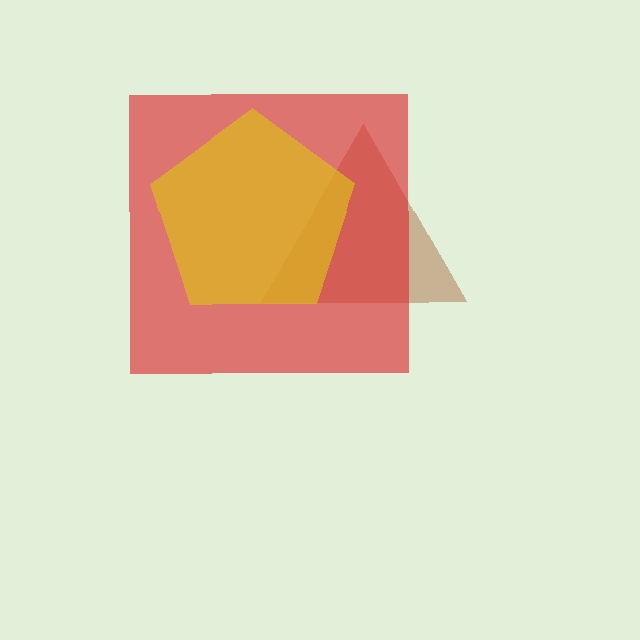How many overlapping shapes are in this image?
There are 3 overlapping shapes in the image.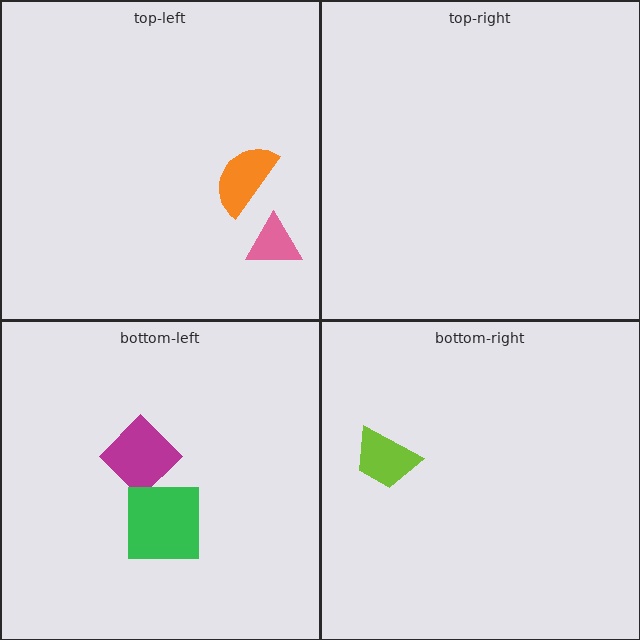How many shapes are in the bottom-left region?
2.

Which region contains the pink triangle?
The top-left region.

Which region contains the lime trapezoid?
The bottom-right region.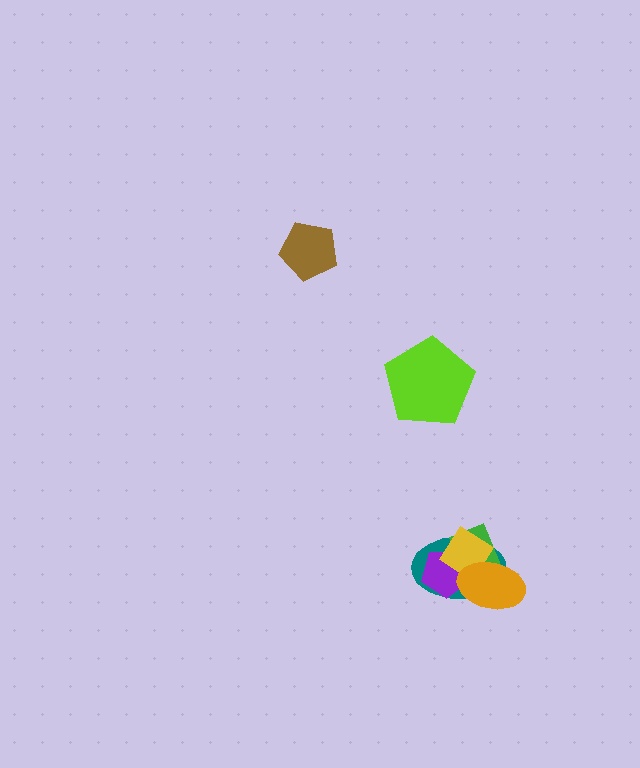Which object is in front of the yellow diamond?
The orange ellipse is in front of the yellow diamond.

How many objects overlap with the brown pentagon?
0 objects overlap with the brown pentagon.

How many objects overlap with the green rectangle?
4 objects overlap with the green rectangle.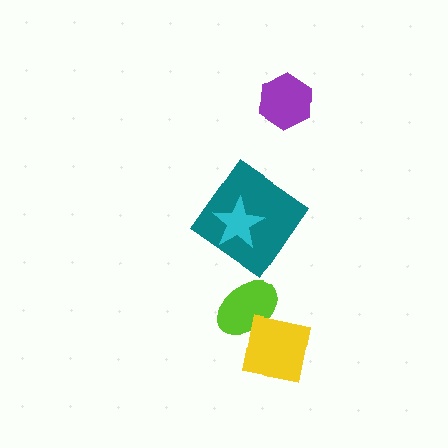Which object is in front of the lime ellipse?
The yellow square is in front of the lime ellipse.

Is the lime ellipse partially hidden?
Yes, it is partially covered by another shape.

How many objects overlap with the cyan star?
1 object overlaps with the cyan star.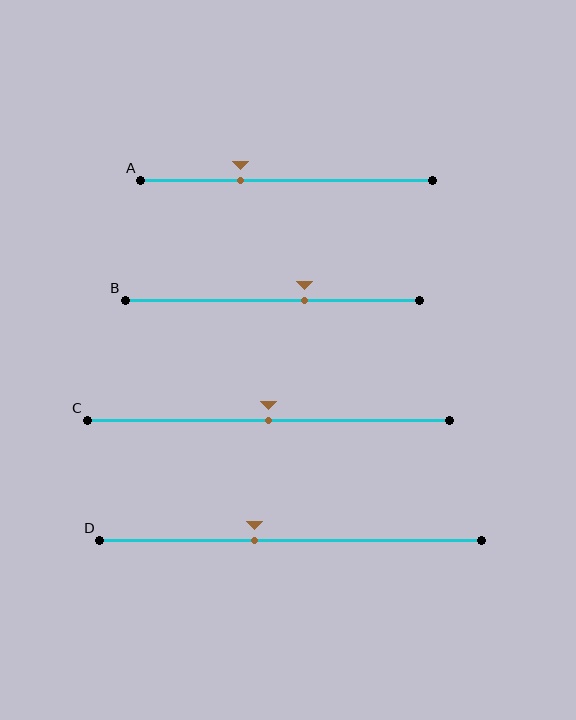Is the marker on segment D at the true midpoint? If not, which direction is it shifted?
No, the marker on segment D is shifted to the left by about 10% of the segment length.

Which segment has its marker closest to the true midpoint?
Segment C has its marker closest to the true midpoint.